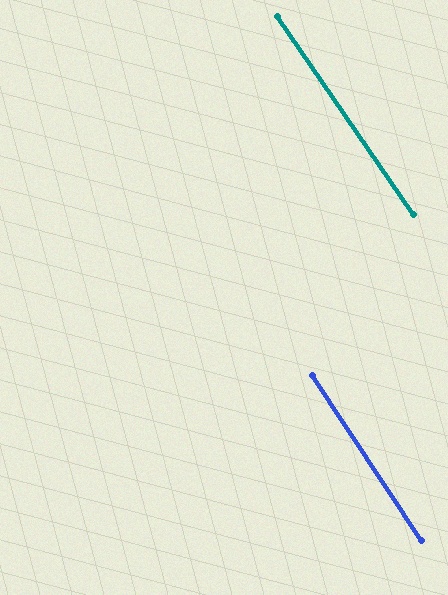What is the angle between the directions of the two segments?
Approximately 1 degree.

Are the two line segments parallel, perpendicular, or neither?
Parallel — their directions differ by only 1.1°.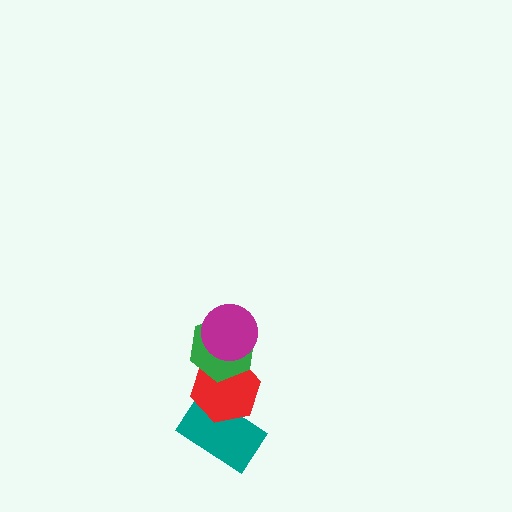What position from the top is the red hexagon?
The red hexagon is 3rd from the top.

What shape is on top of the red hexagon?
The green hexagon is on top of the red hexagon.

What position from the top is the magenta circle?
The magenta circle is 1st from the top.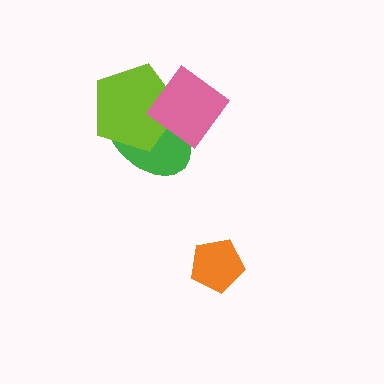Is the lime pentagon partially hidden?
Yes, it is partially covered by another shape.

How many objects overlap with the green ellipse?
2 objects overlap with the green ellipse.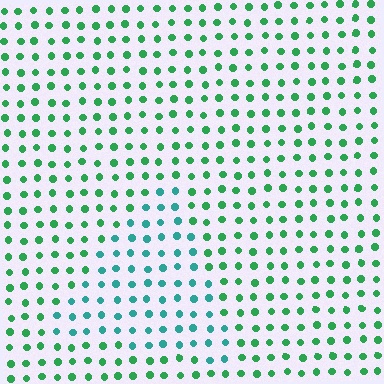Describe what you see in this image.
The image is filled with small green elements in a uniform arrangement. A triangle-shaped region is visible where the elements are tinted to a slightly different hue, forming a subtle color boundary.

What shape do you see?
I see a triangle.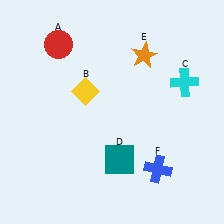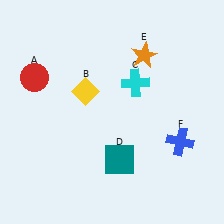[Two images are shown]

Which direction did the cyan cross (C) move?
The cyan cross (C) moved left.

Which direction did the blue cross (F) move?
The blue cross (F) moved up.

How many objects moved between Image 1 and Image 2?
3 objects moved between the two images.